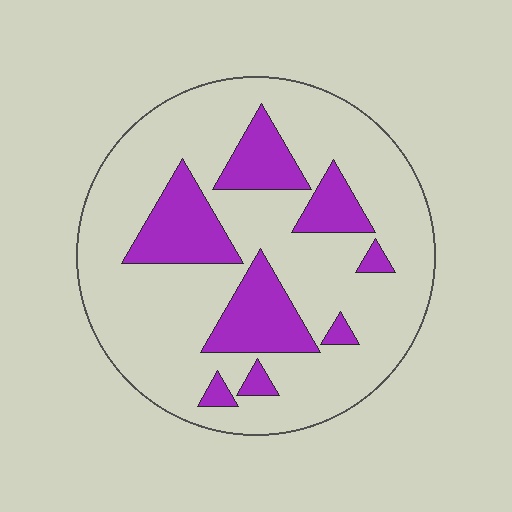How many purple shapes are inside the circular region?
8.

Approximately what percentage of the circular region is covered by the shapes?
Approximately 25%.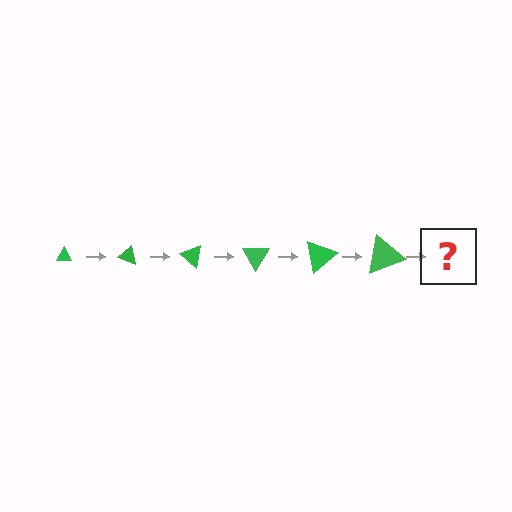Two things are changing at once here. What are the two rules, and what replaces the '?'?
The two rules are that the triangle grows larger each step and it rotates 20 degrees each step. The '?' should be a triangle, larger than the previous one and rotated 120 degrees from the start.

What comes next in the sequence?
The next element should be a triangle, larger than the previous one and rotated 120 degrees from the start.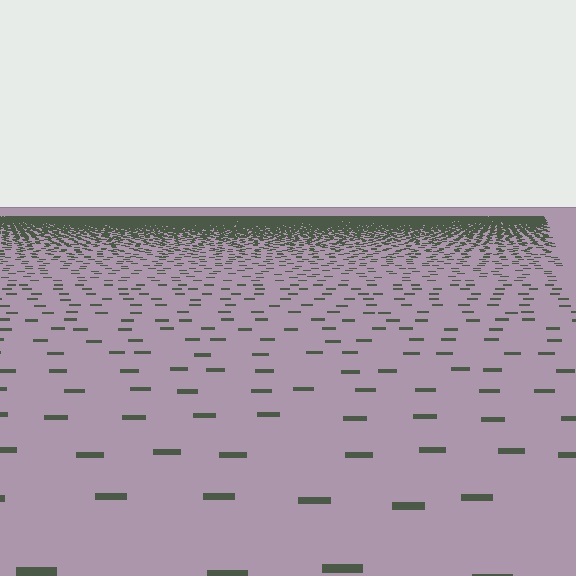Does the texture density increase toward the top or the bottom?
Density increases toward the top.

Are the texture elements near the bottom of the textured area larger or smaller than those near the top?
Larger. Near the bottom, elements are closer to the viewer and appear at a bigger on-screen size.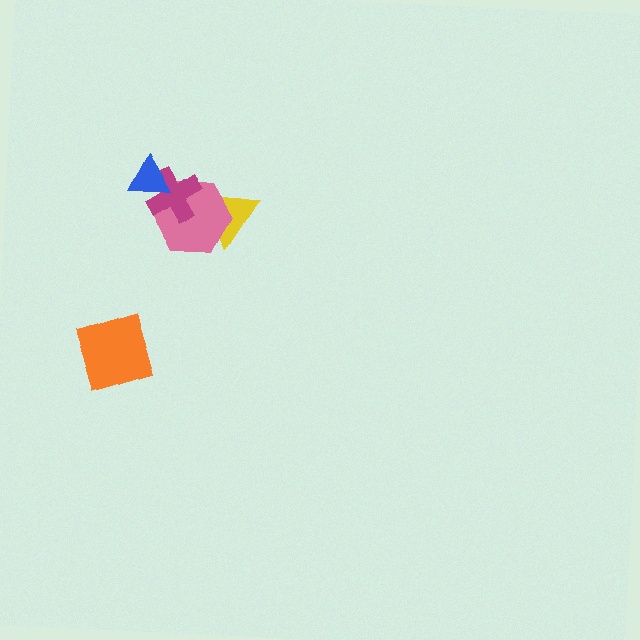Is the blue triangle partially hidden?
No, no other shape covers it.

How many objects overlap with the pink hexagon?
3 objects overlap with the pink hexagon.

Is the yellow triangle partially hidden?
Yes, it is partially covered by another shape.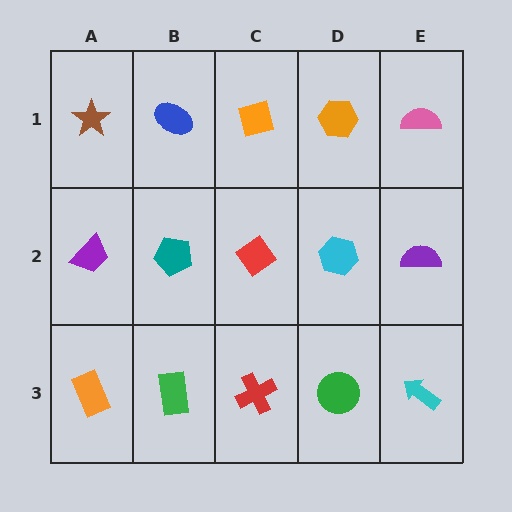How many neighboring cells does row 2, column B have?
4.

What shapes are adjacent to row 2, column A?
A brown star (row 1, column A), an orange rectangle (row 3, column A), a teal pentagon (row 2, column B).